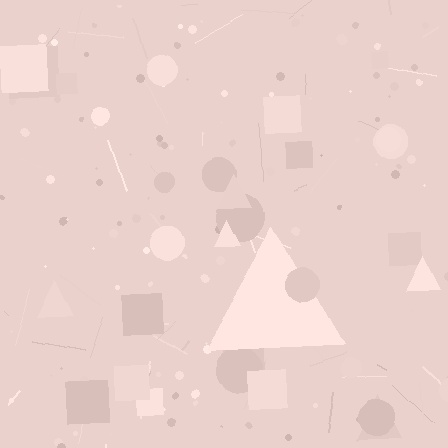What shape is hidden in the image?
A triangle is hidden in the image.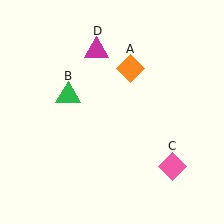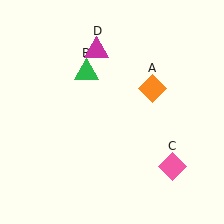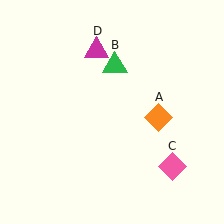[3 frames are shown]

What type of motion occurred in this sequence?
The orange diamond (object A), green triangle (object B) rotated clockwise around the center of the scene.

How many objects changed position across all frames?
2 objects changed position: orange diamond (object A), green triangle (object B).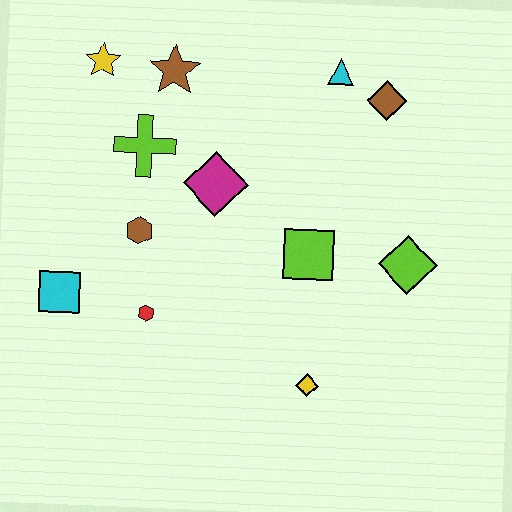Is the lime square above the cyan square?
Yes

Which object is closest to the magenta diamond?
The lime cross is closest to the magenta diamond.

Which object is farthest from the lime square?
The yellow star is farthest from the lime square.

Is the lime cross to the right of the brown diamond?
No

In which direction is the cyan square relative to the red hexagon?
The cyan square is to the left of the red hexagon.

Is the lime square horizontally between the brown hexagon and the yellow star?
No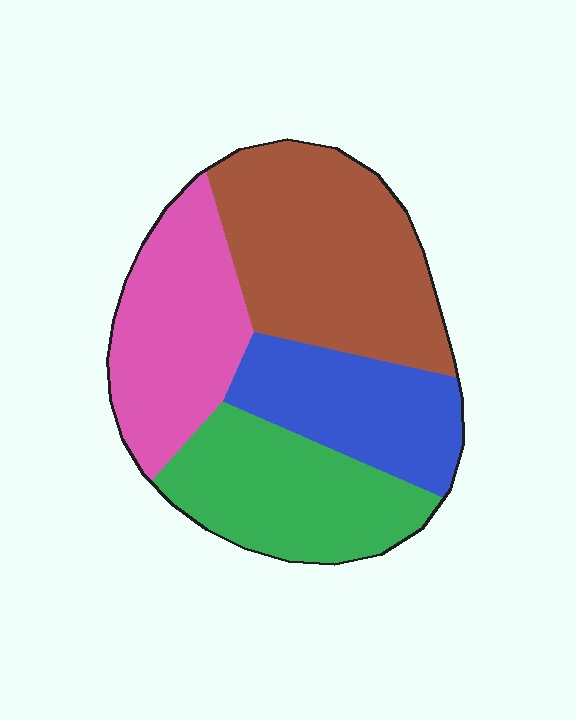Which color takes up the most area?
Brown, at roughly 35%.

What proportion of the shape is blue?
Blue takes up about one fifth (1/5) of the shape.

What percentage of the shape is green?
Green takes up about one quarter (1/4) of the shape.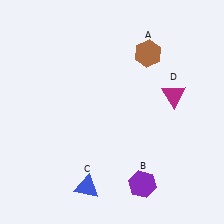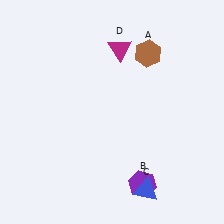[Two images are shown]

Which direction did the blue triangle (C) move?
The blue triangle (C) moved right.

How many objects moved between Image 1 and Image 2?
2 objects moved between the two images.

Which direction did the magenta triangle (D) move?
The magenta triangle (D) moved left.